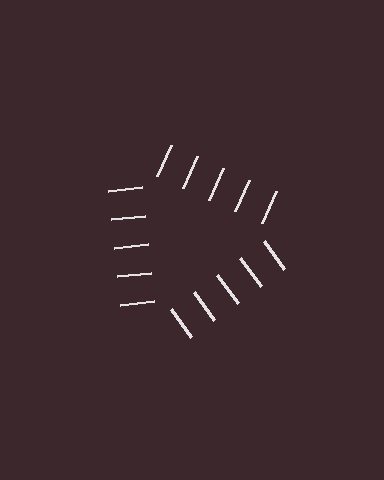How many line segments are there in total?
15 — 5 along each of the 3 edges.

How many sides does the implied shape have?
3 sides — the line-ends trace a triangle.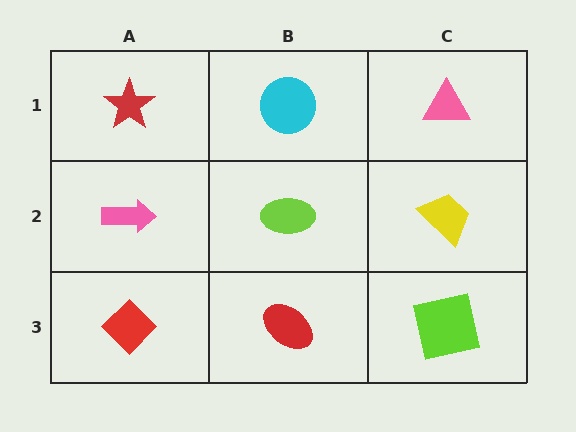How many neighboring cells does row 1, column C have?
2.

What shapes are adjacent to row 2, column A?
A red star (row 1, column A), a red diamond (row 3, column A), a lime ellipse (row 2, column B).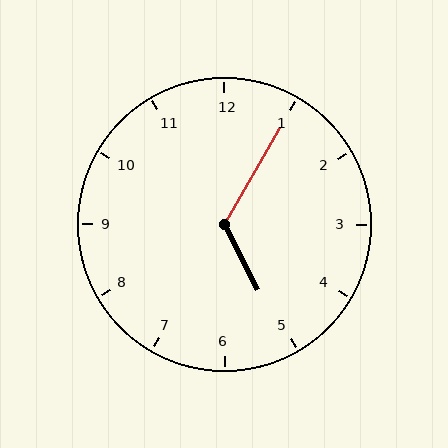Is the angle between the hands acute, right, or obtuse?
It is obtuse.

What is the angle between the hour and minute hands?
Approximately 122 degrees.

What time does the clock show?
5:05.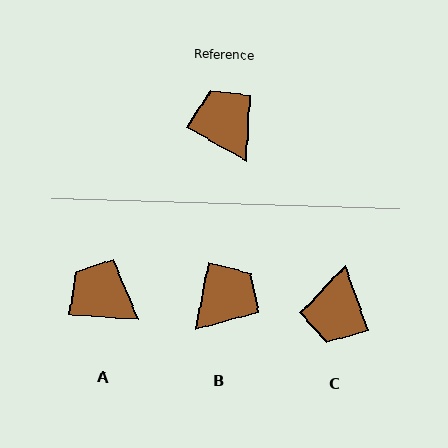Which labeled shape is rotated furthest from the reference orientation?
C, about 139 degrees away.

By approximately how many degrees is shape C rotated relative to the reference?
Approximately 139 degrees counter-clockwise.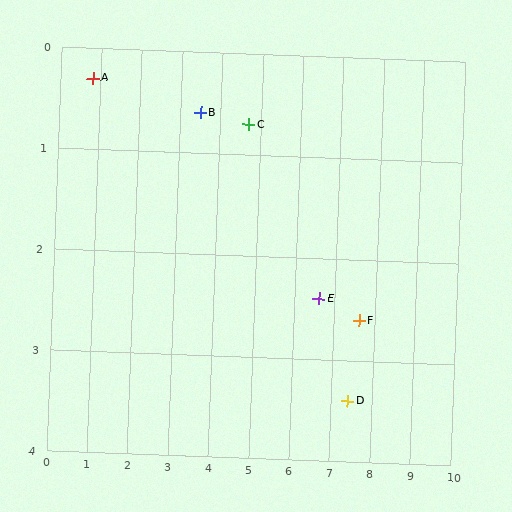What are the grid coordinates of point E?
Point E is at approximately (6.6, 2.4).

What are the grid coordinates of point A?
Point A is at approximately (0.8, 0.3).